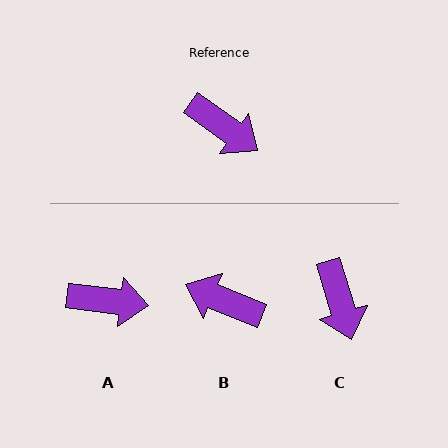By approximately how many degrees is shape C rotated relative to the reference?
Approximately 38 degrees clockwise.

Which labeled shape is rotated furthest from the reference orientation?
B, about 167 degrees away.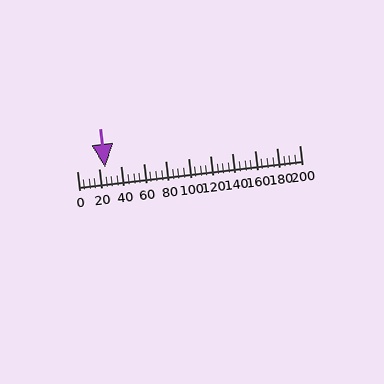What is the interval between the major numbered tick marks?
The major tick marks are spaced 20 units apart.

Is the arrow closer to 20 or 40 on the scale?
The arrow is closer to 20.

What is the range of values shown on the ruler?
The ruler shows values from 0 to 200.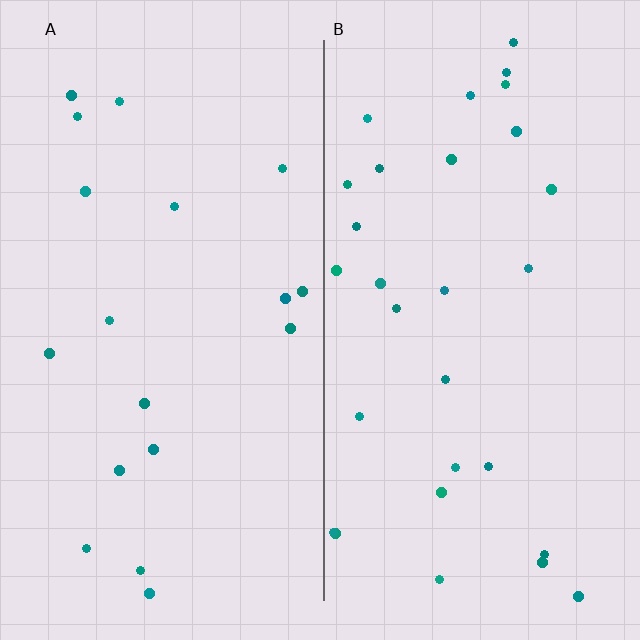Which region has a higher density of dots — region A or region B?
B (the right).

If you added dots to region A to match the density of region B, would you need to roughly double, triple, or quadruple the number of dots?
Approximately double.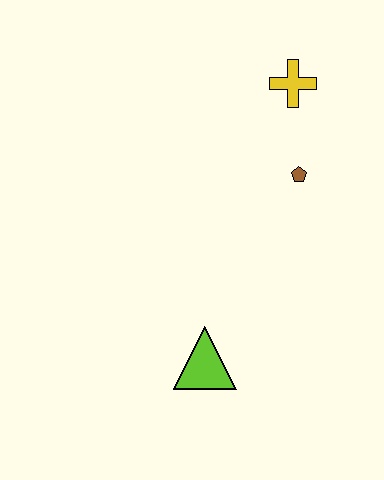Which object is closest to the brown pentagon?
The yellow cross is closest to the brown pentagon.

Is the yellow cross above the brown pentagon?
Yes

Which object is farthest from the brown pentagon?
The lime triangle is farthest from the brown pentagon.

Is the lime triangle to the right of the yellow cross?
No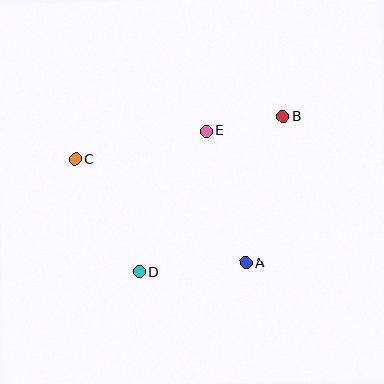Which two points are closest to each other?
Points B and E are closest to each other.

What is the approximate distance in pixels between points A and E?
The distance between A and E is approximately 137 pixels.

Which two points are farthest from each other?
Points B and D are farthest from each other.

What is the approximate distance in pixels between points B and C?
The distance between B and C is approximately 212 pixels.